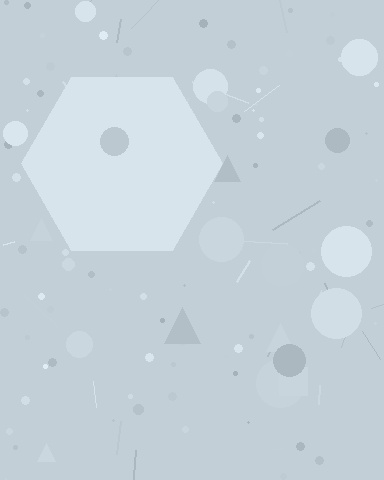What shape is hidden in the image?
A hexagon is hidden in the image.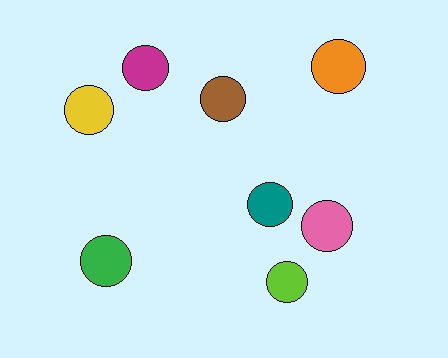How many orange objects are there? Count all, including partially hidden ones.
There is 1 orange object.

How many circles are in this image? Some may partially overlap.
There are 8 circles.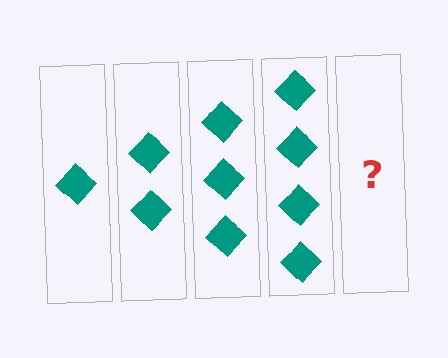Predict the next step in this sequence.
The next step is 5 diamonds.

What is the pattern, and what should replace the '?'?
The pattern is that each step adds one more diamond. The '?' should be 5 diamonds.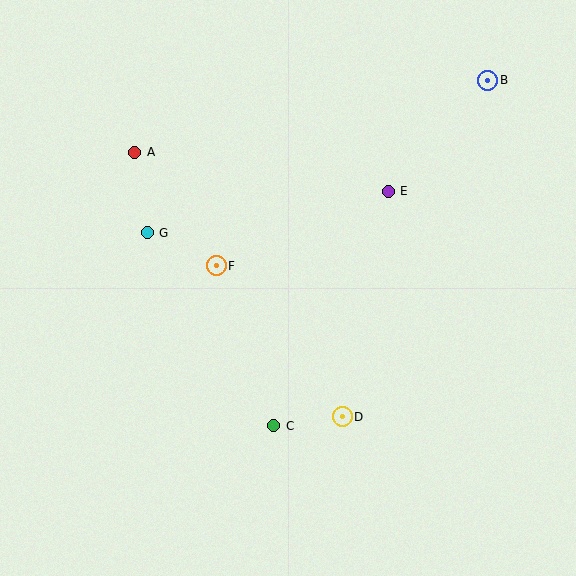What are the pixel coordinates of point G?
Point G is at (147, 233).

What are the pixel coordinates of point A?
Point A is at (135, 152).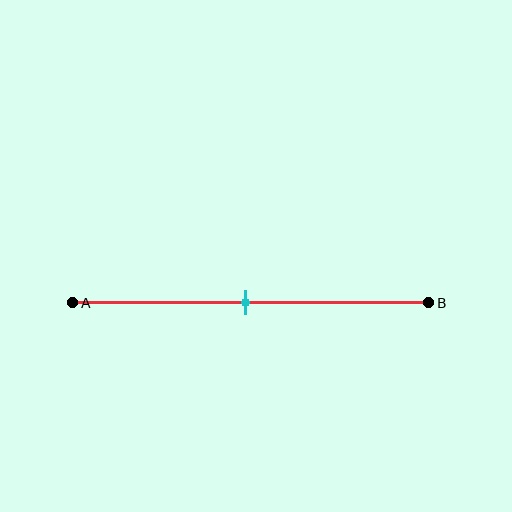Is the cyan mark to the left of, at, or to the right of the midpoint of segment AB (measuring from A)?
The cyan mark is approximately at the midpoint of segment AB.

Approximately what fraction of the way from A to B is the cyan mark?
The cyan mark is approximately 50% of the way from A to B.